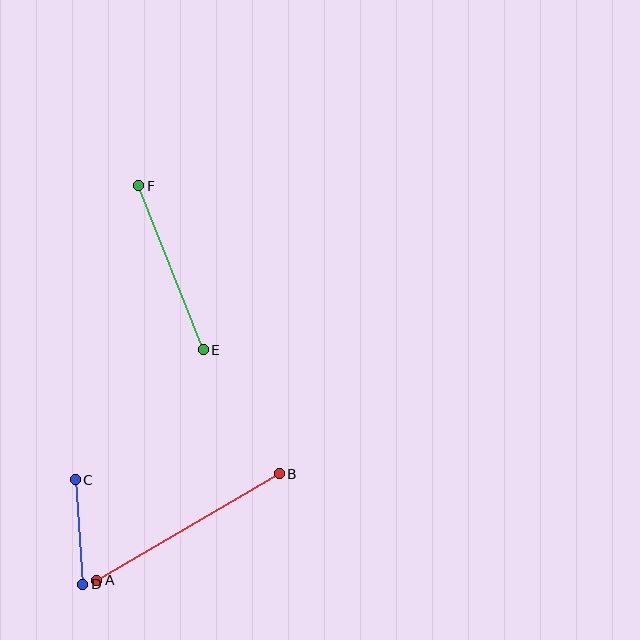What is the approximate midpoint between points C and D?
The midpoint is at approximately (79, 532) pixels.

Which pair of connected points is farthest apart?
Points A and B are farthest apart.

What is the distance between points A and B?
The distance is approximately 211 pixels.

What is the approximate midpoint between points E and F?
The midpoint is at approximately (171, 268) pixels.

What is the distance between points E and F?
The distance is approximately 176 pixels.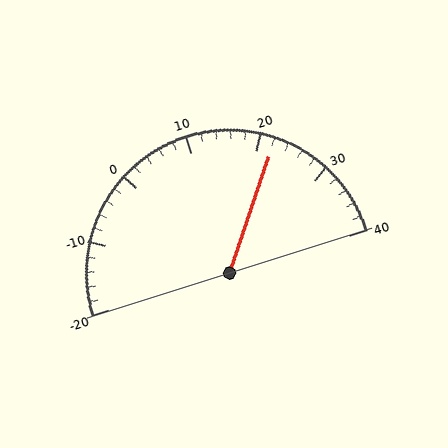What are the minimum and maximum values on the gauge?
The gauge ranges from -20 to 40.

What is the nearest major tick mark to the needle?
The nearest major tick mark is 20.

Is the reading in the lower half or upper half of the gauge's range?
The reading is in the upper half of the range (-20 to 40).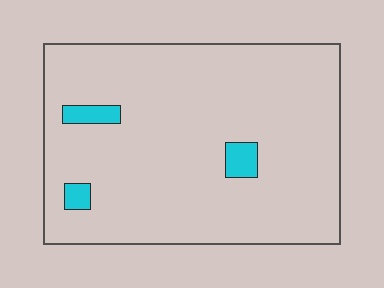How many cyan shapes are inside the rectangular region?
3.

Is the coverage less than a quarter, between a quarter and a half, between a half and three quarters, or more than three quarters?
Less than a quarter.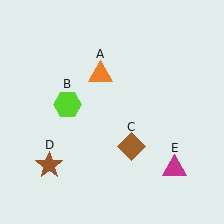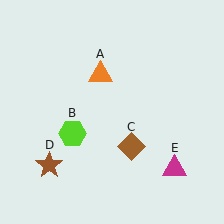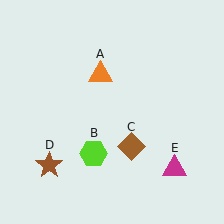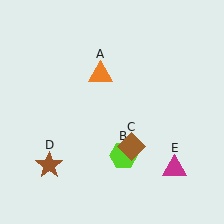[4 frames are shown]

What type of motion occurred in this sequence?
The lime hexagon (object B) rotated counterclockwise around the center of the scene.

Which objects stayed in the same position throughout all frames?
Orange triangle (object A) and brown diamond (object C) and brown star (object D) and magenta triangle (object E) remained stationary.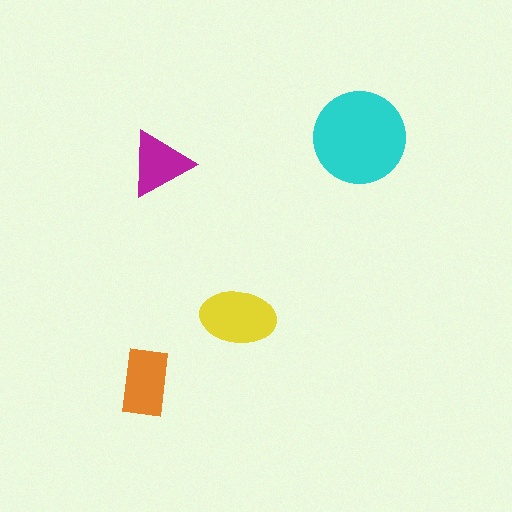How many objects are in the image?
There are 4 objects in the image.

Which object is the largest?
The cyan circle.